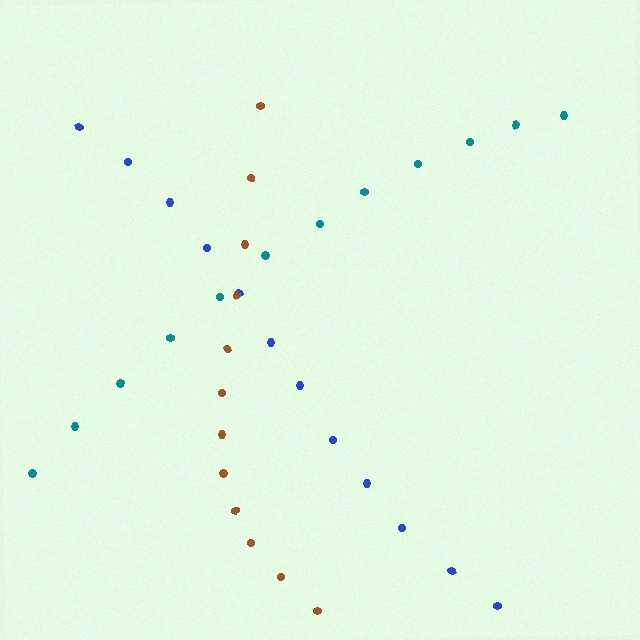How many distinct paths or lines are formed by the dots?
There are 3 distinct paths.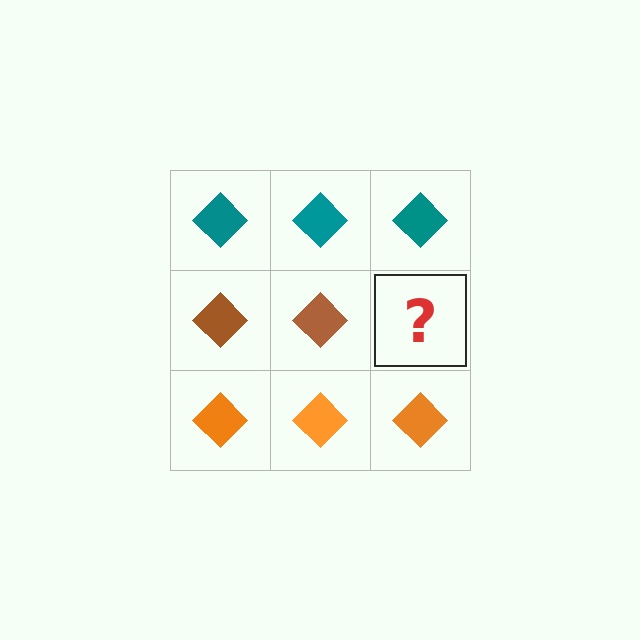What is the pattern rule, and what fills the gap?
The rule is that each row has a consistent color. The gap should be filled with a brown diamond.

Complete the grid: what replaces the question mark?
The question mark should be replaced with a brown diamond.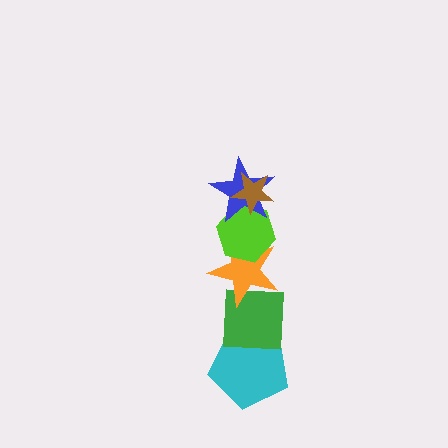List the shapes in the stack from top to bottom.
From top to bottom: the brown star, the blue star, the lime hexagon, the orange star, the green square, the cyan pentagon.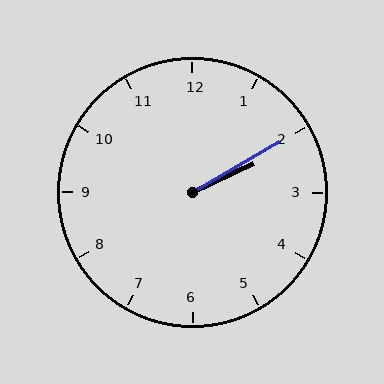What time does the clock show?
2:10.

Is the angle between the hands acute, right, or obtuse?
It is acute.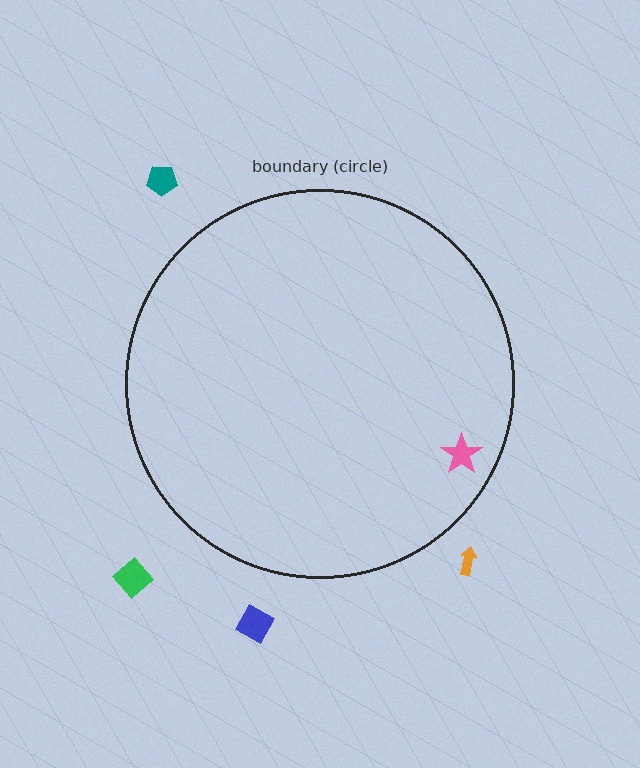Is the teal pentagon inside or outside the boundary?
Outside.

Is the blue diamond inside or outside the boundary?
Outside.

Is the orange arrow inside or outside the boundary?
Outside.